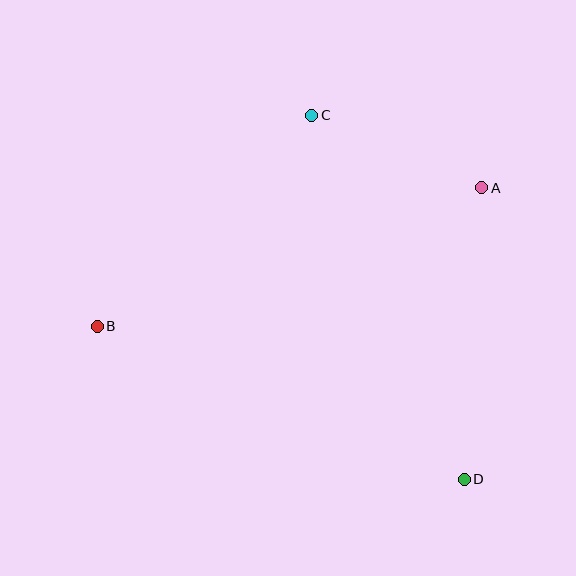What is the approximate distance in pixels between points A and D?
The distance between A and D is approximately 292 pixels.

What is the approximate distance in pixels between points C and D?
The distance between C and D is approximately 395 pixels.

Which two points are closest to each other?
Points A and C are closest to each other.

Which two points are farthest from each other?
Points A and B are farthest from each other.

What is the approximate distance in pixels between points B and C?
The distance between B and C is approximately 301 pixels.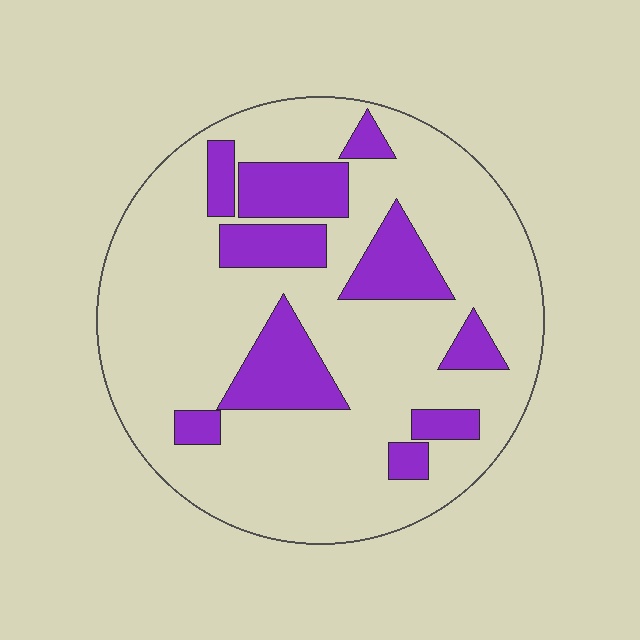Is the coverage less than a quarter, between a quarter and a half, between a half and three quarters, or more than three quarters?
Less than a quarter.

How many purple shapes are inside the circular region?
10.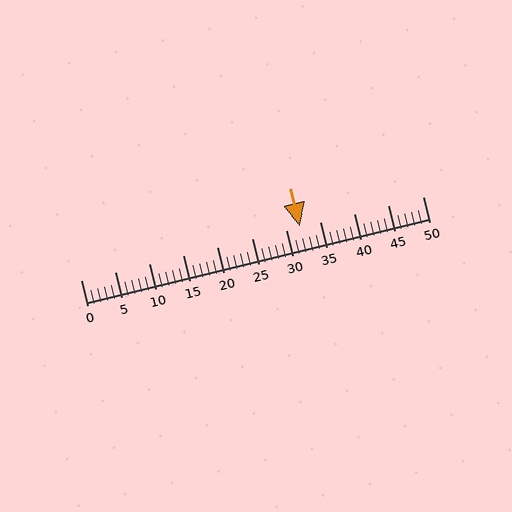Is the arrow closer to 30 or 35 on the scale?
The arrow is closer to 30.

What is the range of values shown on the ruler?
The ruler shows values from 0 to 50.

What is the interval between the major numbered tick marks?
The major tick marks are spaced 5 units apart.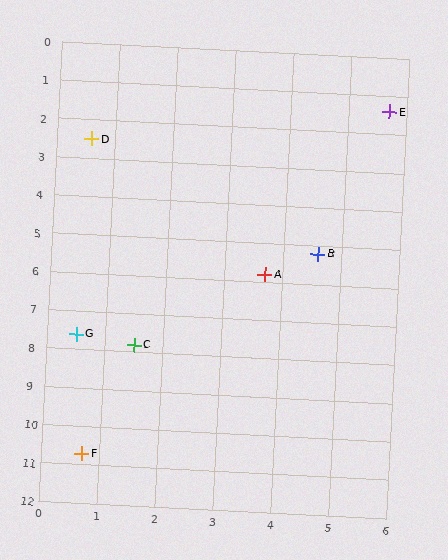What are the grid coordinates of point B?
Point B is at approximately (4.6, 5.2).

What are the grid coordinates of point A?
Point A is at approximately (3.7, 5.8).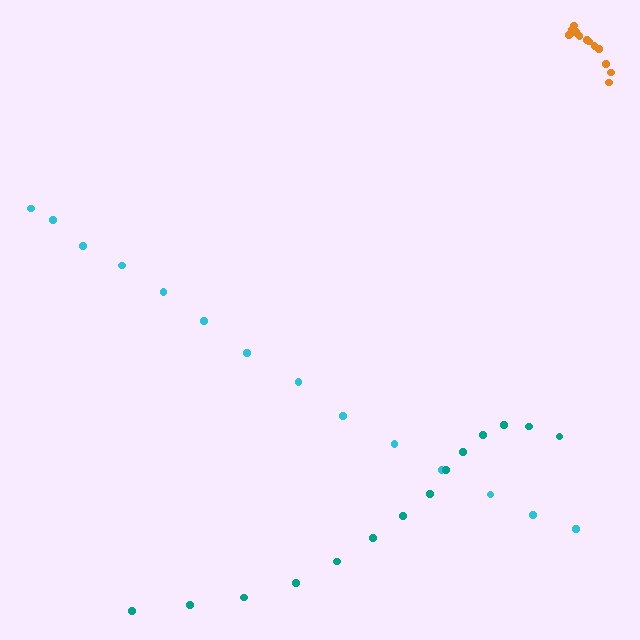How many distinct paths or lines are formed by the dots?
There are 3 distinct paths.